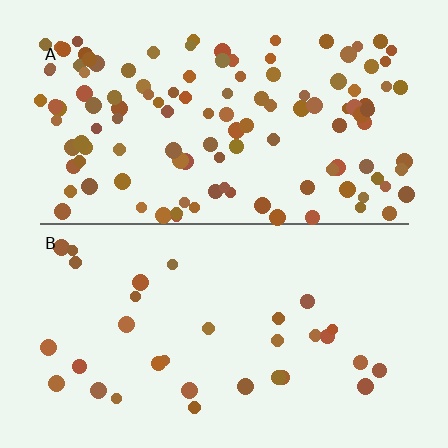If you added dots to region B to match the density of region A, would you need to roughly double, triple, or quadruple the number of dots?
Approximately quadruple.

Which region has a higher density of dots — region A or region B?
A (the top).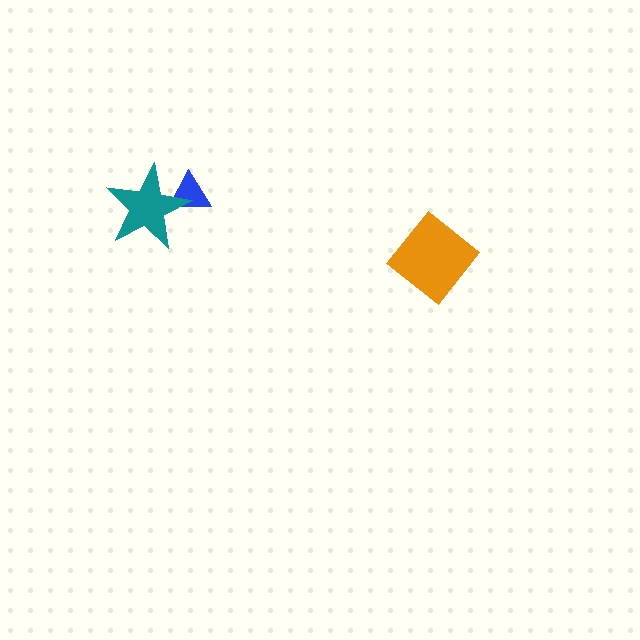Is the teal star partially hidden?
No, no other shape covers it.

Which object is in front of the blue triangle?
The teal star is in front of the blue triangle.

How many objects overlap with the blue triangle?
1 object overlaps with the blue triangle.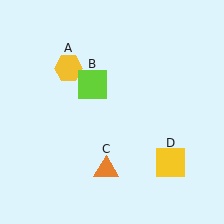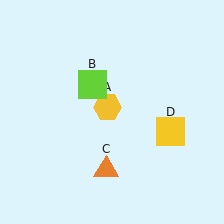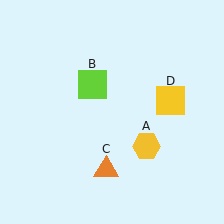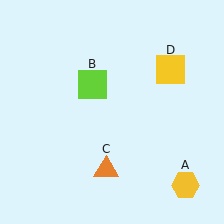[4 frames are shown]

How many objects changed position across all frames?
2 objects changed position: yellow hexagon (object A), yellow square (object D).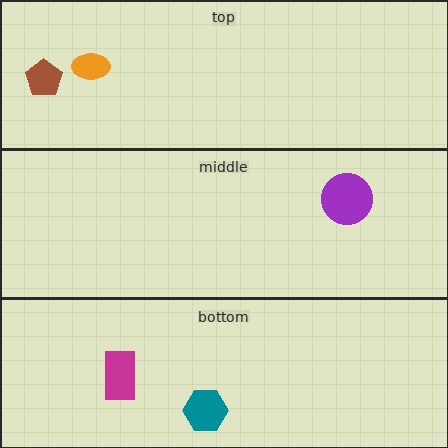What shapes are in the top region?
The orange ellipse, the brown pentagon.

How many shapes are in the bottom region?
2.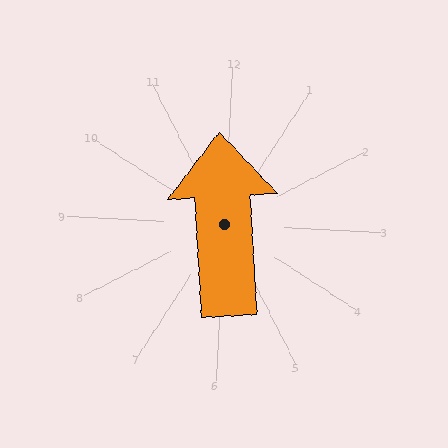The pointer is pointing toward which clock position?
Roughly 12 o'clock.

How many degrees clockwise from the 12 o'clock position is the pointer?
Approximately 354 degrees.